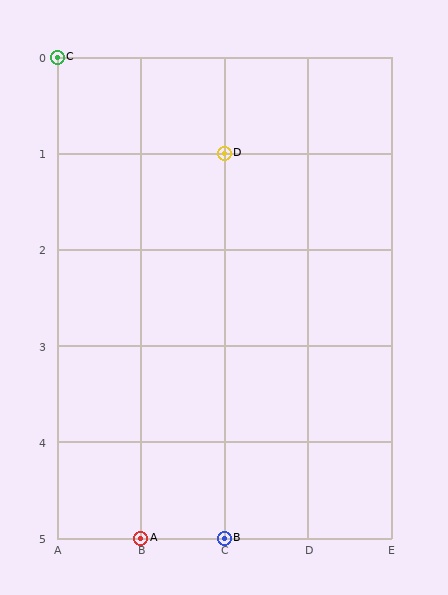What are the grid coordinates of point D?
Point D is at grid coordinates (C, 1).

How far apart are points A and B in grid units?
Points A and B are 1 column apart.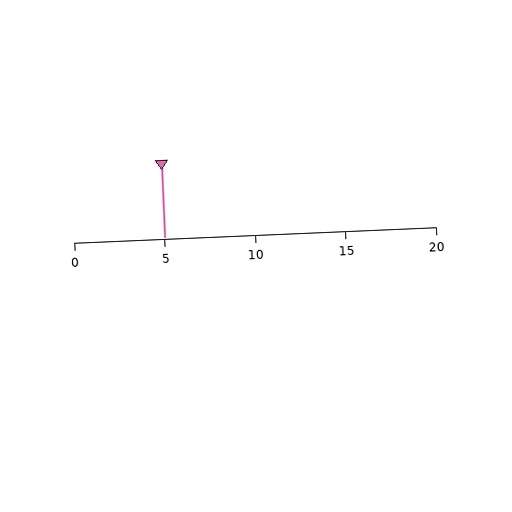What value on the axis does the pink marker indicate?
The marker indicates approximately 5.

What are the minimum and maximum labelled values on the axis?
The axis runs from 0 to 20.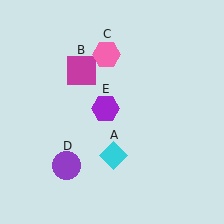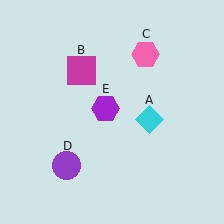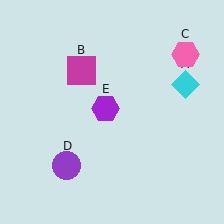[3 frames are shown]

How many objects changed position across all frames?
2 objects changed position: cyan diamond (object A), pink hexagon (object C).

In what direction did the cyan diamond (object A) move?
The cyan diamond (object A) moved up and to the right.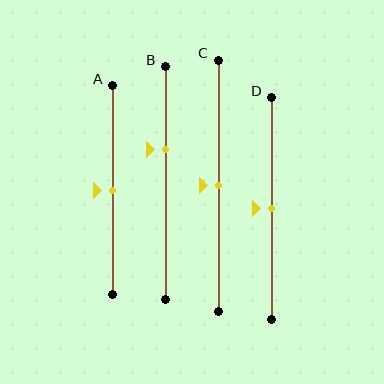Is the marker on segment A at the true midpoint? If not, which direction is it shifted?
Yes, the marker on segment A is at the true midpoint.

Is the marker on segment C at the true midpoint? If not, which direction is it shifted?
Yes, the marker on segment C is at the true midpoint.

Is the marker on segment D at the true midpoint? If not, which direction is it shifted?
Yes, the marker on segment D is at the true midpoint.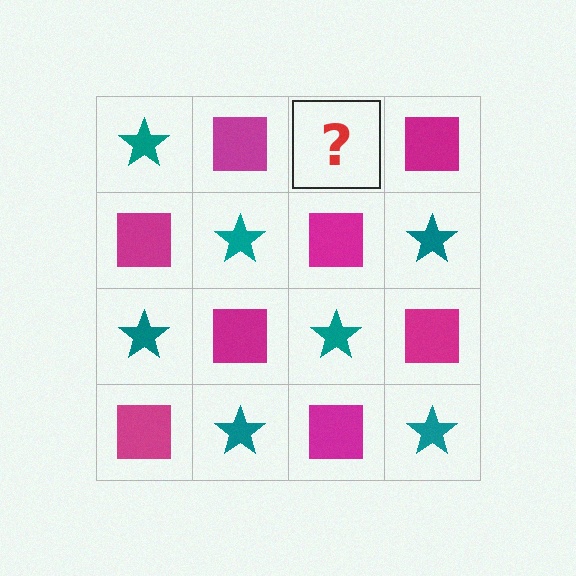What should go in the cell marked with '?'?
The missing cell should contain a teal star.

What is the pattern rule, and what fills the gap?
The rule is that it alternates teal star and magenta square in a checkerboard pattern. The gap should be filled with a teal star.